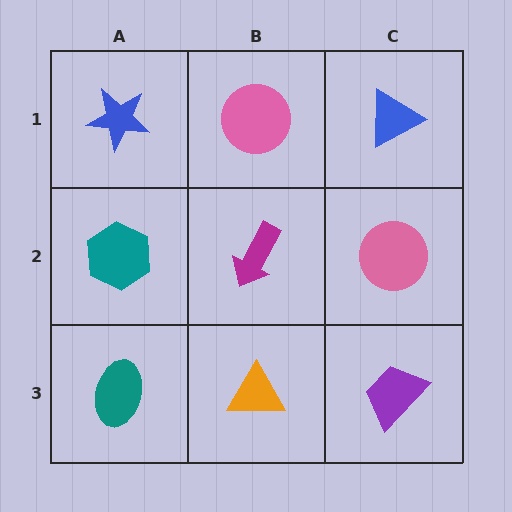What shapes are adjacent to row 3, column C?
A pink circle (row 2, column C), an orange triangle (row 3, column B).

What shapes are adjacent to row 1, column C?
A pink circle (row 2, column C), a pink circle (row 1, column B).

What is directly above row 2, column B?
A pink circle.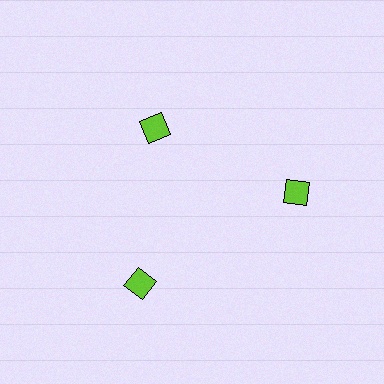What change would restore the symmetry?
The symmetry would be restored by moving it outward, back onto the ring so that all 3 diamonds sit at equal angles and equal distance from the center.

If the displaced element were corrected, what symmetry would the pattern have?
It would have 3-fold rotational symmetry — the pattern would map onto itself every 120 degrees.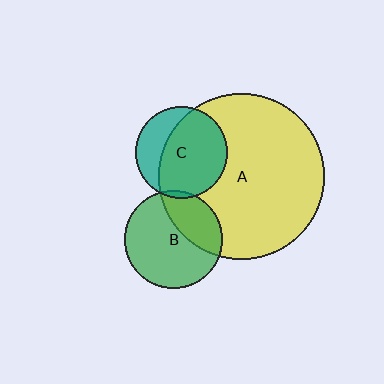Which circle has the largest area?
Circle A (yellow).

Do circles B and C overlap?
Yes.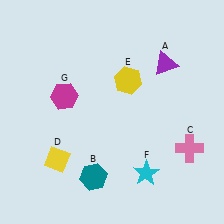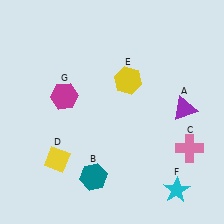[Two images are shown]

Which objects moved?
The objects that moved are: the purple triangle (A), the cyan star (F).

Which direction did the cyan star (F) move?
The cyan star (F) moved right.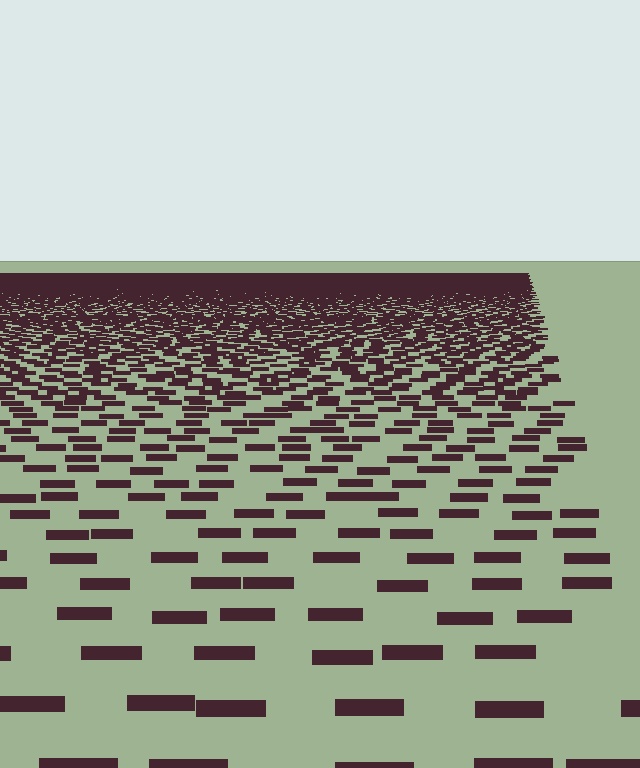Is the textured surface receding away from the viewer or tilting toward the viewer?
The surface is receding away from the viewer. Texture elements get smaller and denser toward the top.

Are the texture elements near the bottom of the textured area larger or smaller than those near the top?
Larger. Near the bottom, elements are closer to the viewer and appear at a bigger on-screen size.